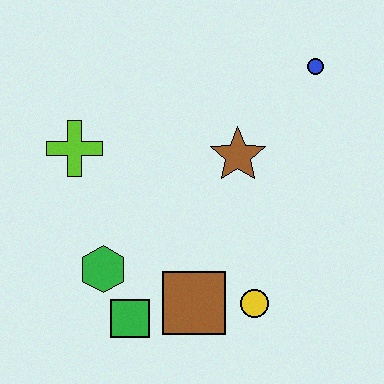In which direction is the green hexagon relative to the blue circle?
The green hexagon is to the left of the blue circle.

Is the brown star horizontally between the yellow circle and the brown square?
Yes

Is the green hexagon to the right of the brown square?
No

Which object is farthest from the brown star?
The green square is farthest from the brown star.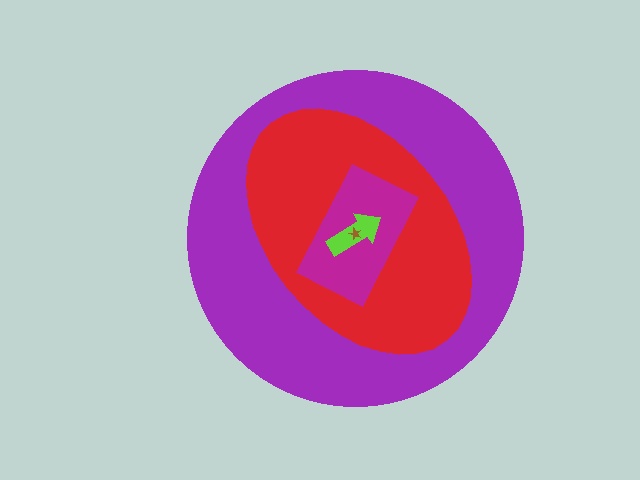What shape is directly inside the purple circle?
The red ellipse.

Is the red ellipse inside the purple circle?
Yes.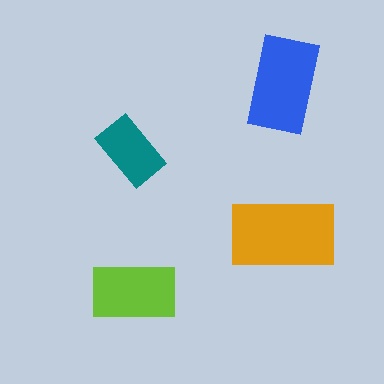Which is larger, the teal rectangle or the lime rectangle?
The lime one.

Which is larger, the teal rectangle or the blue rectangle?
The blue one.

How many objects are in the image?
There are 4 objects in the image.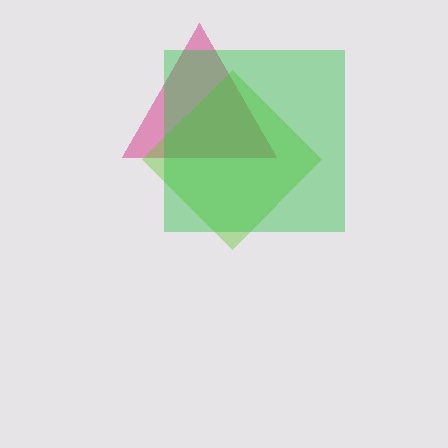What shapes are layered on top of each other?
The layered shapes are: a magenta triangle, a lime diamond, a green square.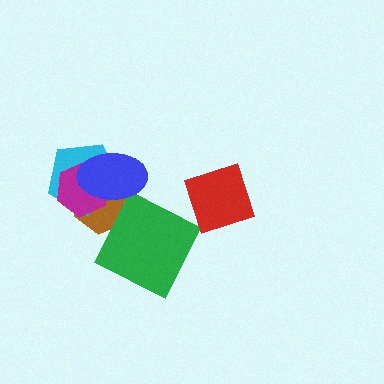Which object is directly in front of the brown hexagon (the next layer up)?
The green square is directly in front of the brown hexagon.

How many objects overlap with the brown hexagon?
4 objects overlap with the brown hexagon.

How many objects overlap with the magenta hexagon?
3 objects overlap with the magenta hexagon.